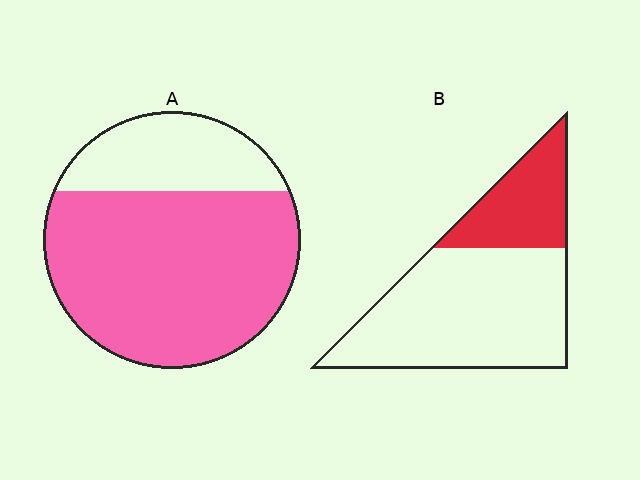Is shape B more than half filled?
No.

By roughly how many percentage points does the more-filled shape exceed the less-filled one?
By roughly 45 percentage points (A over B).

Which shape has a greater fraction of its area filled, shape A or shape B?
Shape A.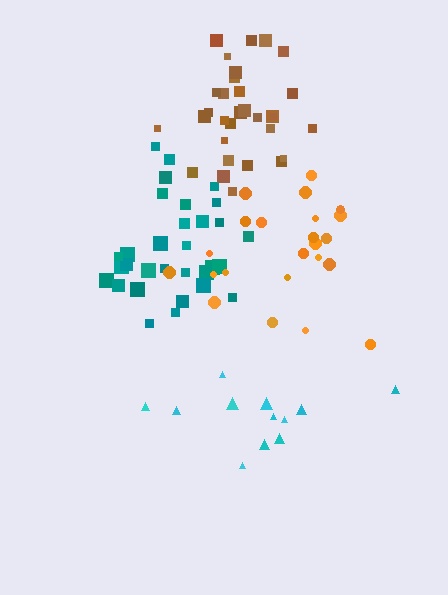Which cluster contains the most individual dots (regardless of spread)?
Teal (32).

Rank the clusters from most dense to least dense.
brown, teal, orange, cyan.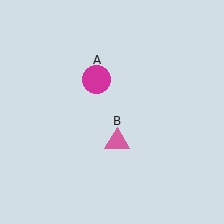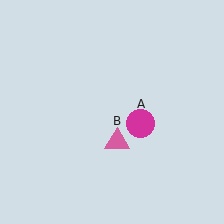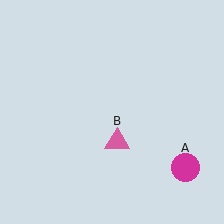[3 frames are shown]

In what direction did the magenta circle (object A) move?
The magenta circle (object A) moved down and to the right.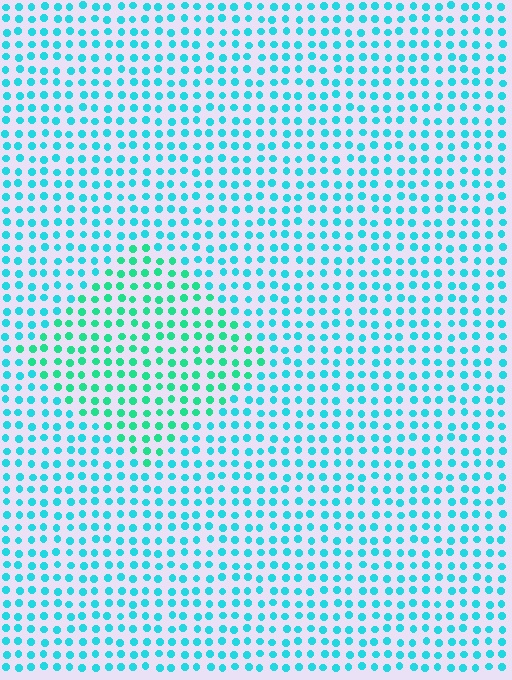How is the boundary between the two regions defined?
The boundary is defined purely by a slight shift in hue (about 30 degrees). Spacing, size, and orientation are identical on both sides.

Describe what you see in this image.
The image is filled with small cyan elements in a uniform arrangement. A diamond-shaped region is visible where the elements are tinted to a slightly different hue, forming a subtle color boundary.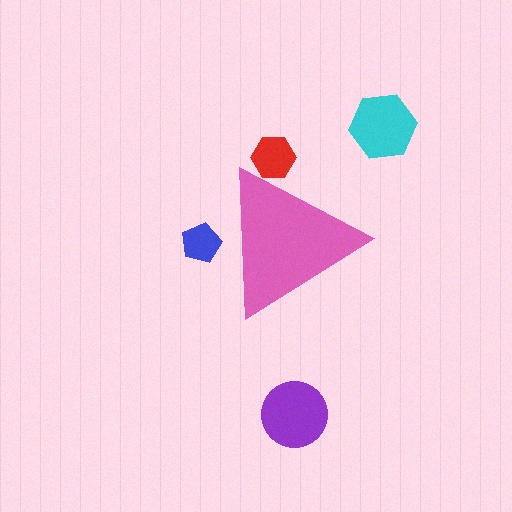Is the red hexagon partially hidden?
Yes, the red hexagon is partially hidden behind the pink triangle.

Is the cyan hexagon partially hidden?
No, the cyan hexagon is fully visible.